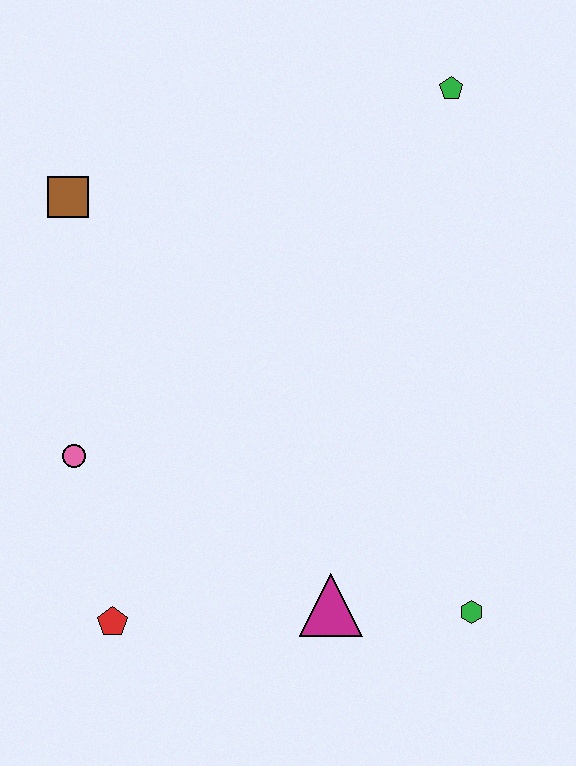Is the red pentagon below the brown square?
Yes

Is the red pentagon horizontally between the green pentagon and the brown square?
Yes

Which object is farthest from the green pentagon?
The red pentagon is farthest from the green pentagon.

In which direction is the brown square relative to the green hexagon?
The brown square is above the green hexagon.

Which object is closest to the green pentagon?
The brown square is closest to the green pentagon.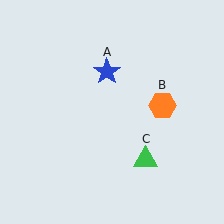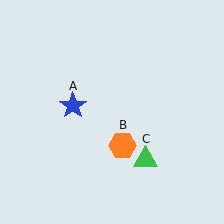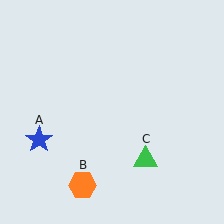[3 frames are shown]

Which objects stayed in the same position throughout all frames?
Green triangle (object C) remained stationary.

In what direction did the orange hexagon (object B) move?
The orange hexagon (object B) moved down and to the left.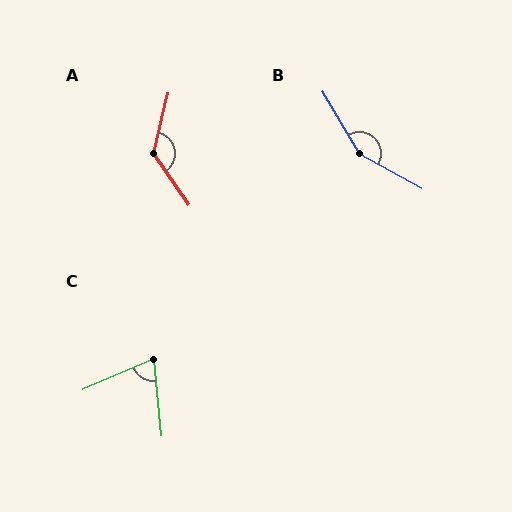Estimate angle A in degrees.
Approximately 132 degrees.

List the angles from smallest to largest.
C (72°), A (132°), B (150°).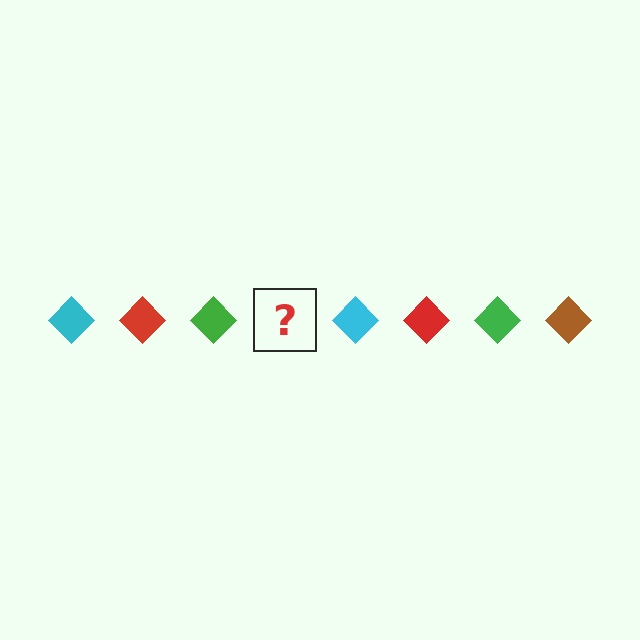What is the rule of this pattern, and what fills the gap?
The rule is that the pattern cycles through cyan, red, green, brown diamonds. The gap should be filled with a brown diamond.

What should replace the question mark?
The question mark should be replaced with a brown diamond.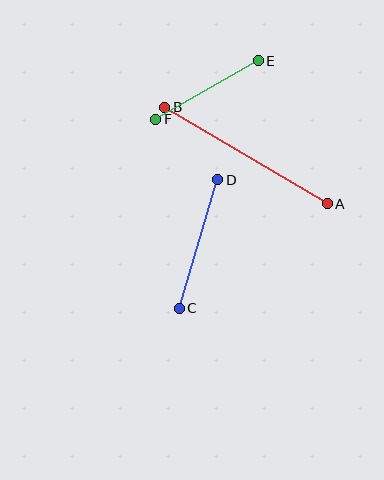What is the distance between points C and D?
The distance is approximately 134 pixels.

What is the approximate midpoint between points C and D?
The midpoint is at approximately (198, 244) pixels.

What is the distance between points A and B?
The distance is approximately 188 pixels.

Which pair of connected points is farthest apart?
Points A and B are farthest apart.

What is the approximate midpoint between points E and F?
The midpoint is at approximately (207, 90) pixels.